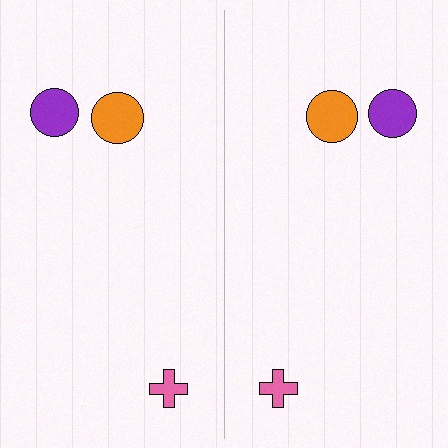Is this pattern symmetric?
Yes, this pattern has bilateral (reflection) symmetry.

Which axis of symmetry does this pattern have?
The pattern has a vertical axis of symmetry running through the center of the image.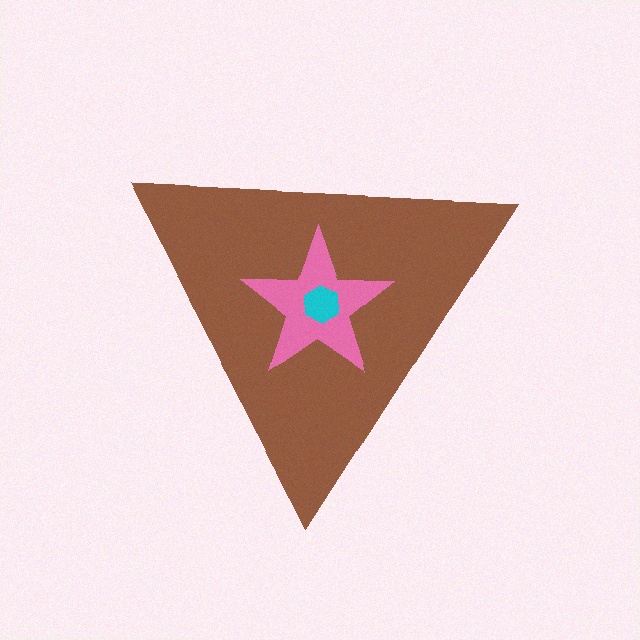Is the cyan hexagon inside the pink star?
Yes.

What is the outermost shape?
The brown triangle.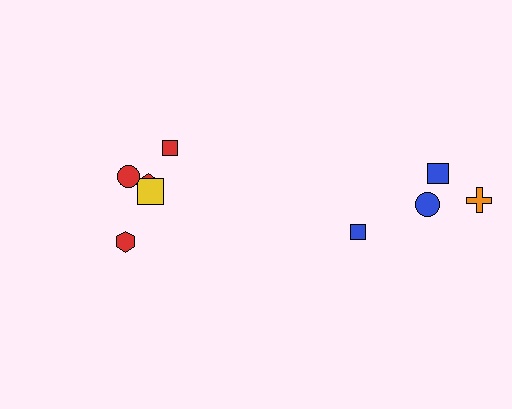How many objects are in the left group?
There are 6 objects.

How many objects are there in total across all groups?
There are 10 objects.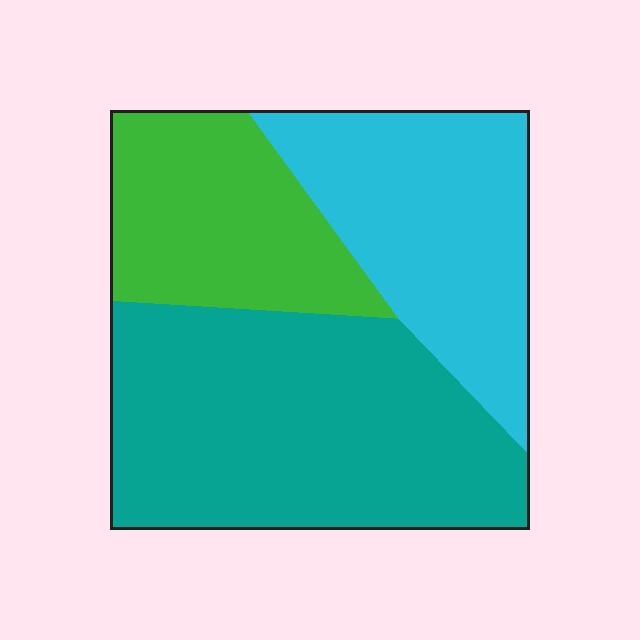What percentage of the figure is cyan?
Cyan covers 30% of the figure.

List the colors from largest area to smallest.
From largest to smallest: teal, cyan, green.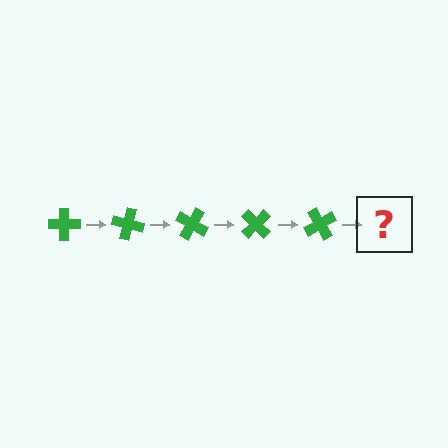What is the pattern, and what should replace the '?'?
The pattern is that the cross rotates 15 degrees each step. The '?' should be a green cross rotated 75 degrees.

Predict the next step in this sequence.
The next step is a green cross rotated 75 degrees.